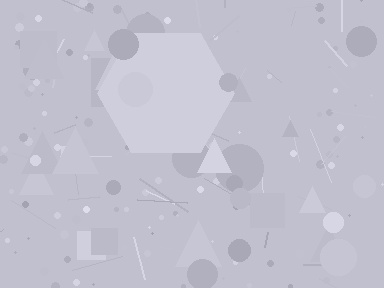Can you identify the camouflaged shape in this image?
The camouflaged shape is a hexagon.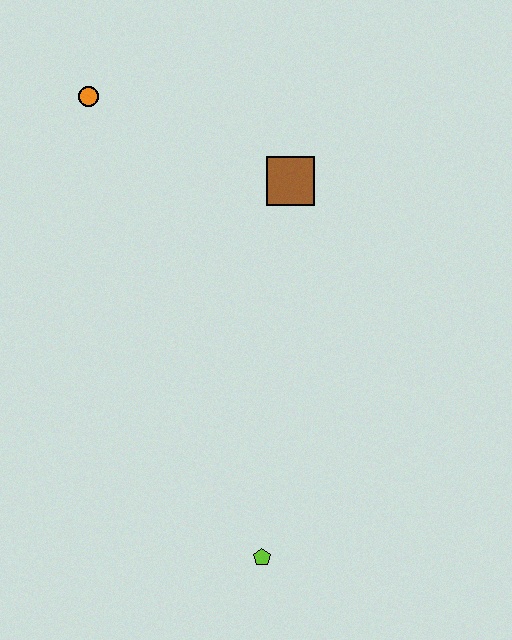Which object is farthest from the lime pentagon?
The orange circle is farthest from the lime pentagon.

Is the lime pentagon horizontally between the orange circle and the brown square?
Yes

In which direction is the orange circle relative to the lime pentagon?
The orange circle is above the lime pentagon.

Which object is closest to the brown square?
The orange circle is closest to the brown square.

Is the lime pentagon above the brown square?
No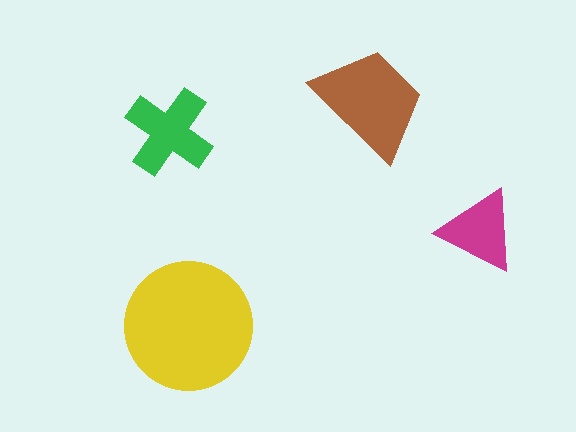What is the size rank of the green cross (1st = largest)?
3rd.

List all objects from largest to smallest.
The yellow circle, the brown trapezoid, the green cross, the magenta triangle.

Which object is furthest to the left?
The green cross is leftmost.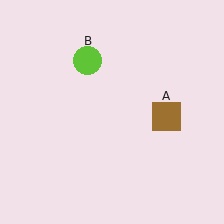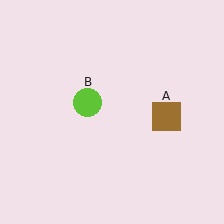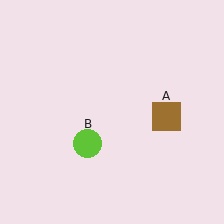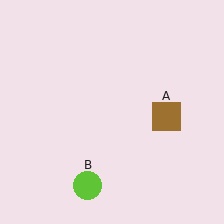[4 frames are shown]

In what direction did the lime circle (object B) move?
The lime circle (object B) moved down.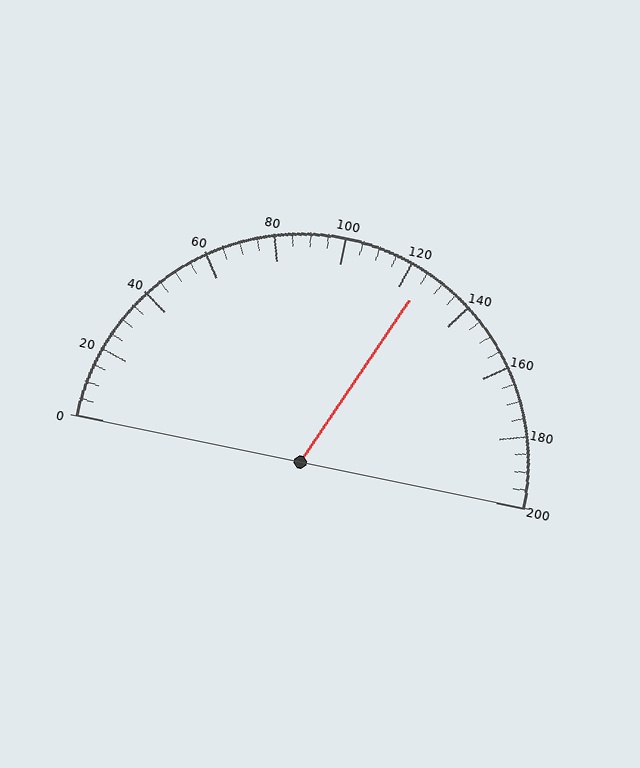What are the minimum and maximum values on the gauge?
The gauge ranges from 0 to 200.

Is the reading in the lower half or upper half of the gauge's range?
The reading is in the upper half of the range (0 to 200).